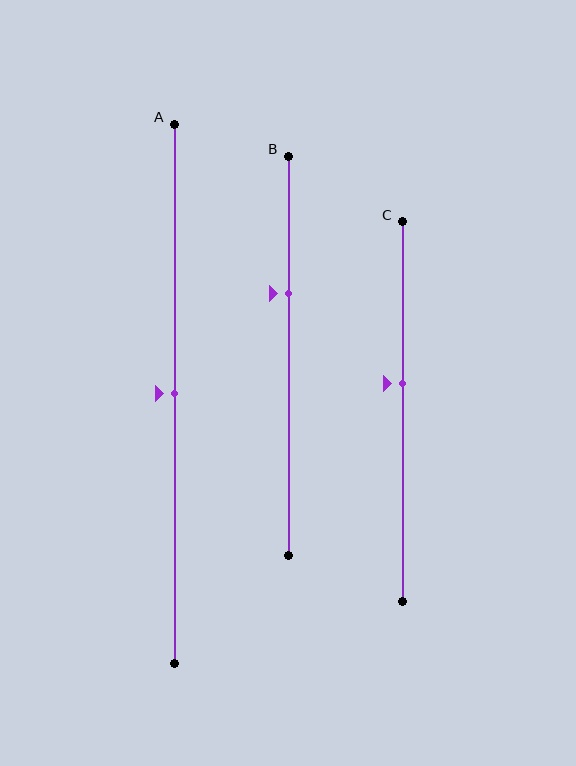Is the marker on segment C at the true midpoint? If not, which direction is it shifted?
No, the marker on segment C is shifted upward by about 7% of the segment length.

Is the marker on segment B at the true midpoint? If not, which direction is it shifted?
No, the marker on segment B is shifted upward by about 16% of the segment length.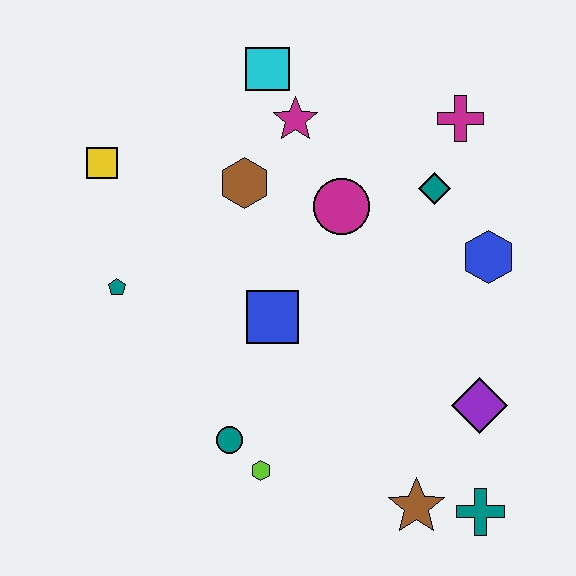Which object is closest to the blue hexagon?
The teal diamond is closest to the blue hexagon.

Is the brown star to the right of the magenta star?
Yes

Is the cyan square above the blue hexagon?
Yes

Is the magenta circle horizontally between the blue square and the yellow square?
No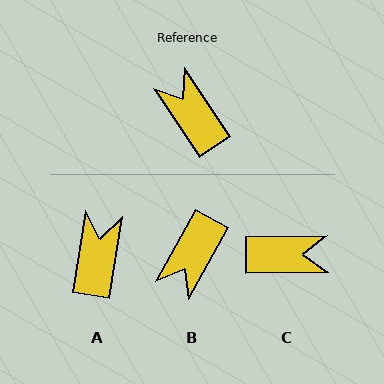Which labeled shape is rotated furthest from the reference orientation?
C, about 123 degrees away.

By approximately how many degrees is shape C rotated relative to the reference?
Approximately 123 degrees clockwise.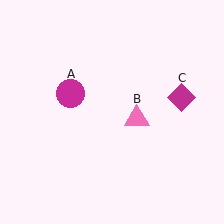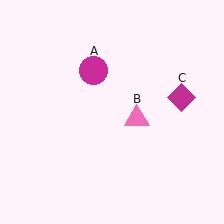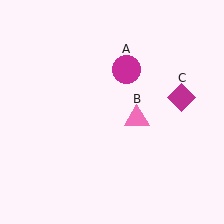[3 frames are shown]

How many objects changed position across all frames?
1 object changed position: magenta circle (object A).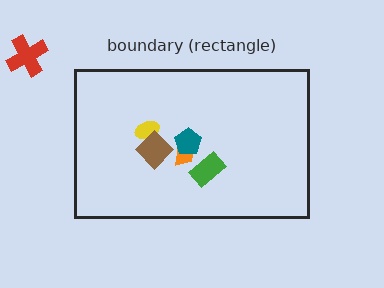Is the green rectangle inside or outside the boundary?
Inside.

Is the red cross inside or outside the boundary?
Outside.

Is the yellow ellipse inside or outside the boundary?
Inside.